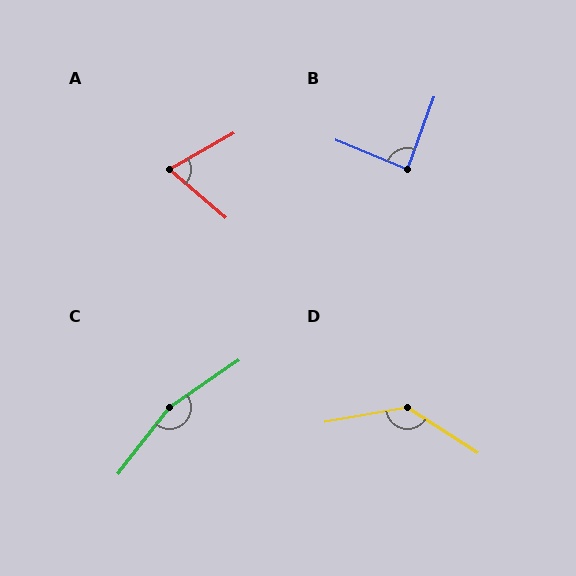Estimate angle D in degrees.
Approximately 137 degrees.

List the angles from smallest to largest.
A (71°), B (87°), D (137°), C (162°).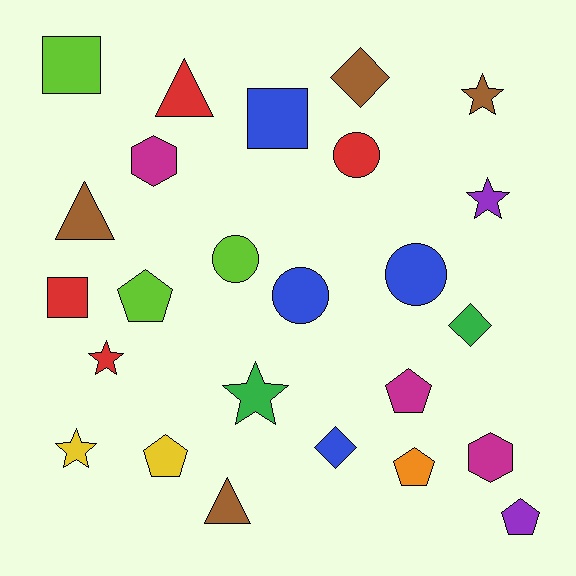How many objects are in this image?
There are 25 objects.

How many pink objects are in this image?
There are no pink objects.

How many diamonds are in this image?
There are 3 diamonds.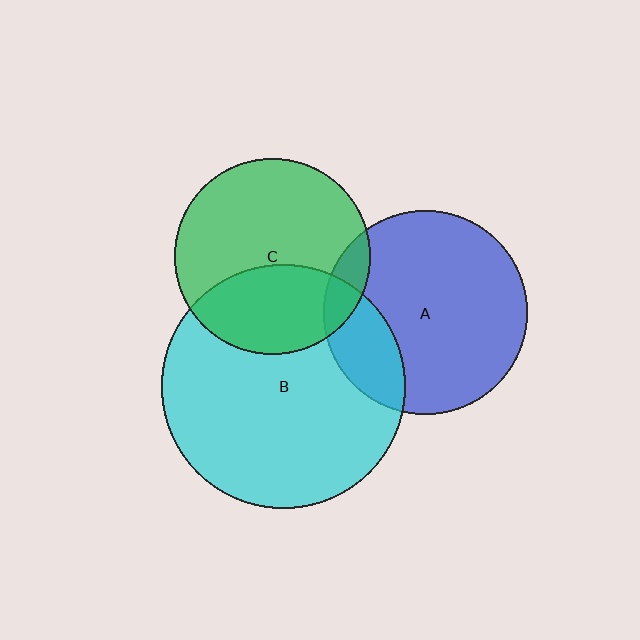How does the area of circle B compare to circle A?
Approximately 1.4 times.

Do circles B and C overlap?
Yes.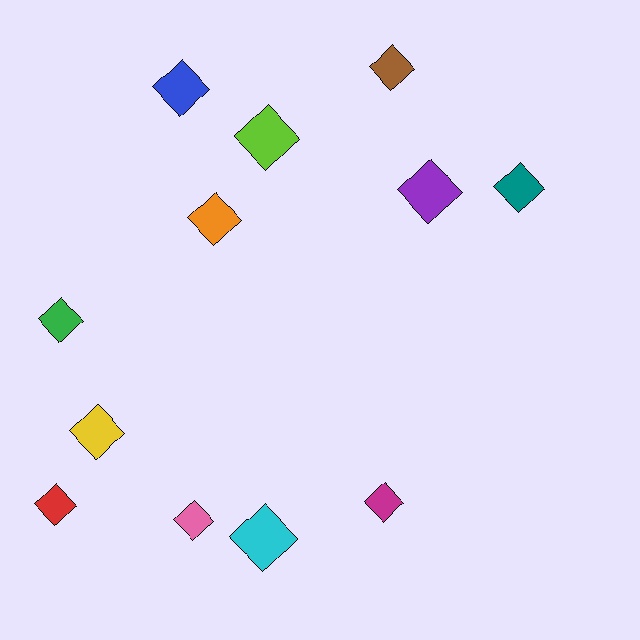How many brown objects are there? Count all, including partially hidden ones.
There is 1 brown object.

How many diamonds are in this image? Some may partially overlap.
There are 12 diamonds.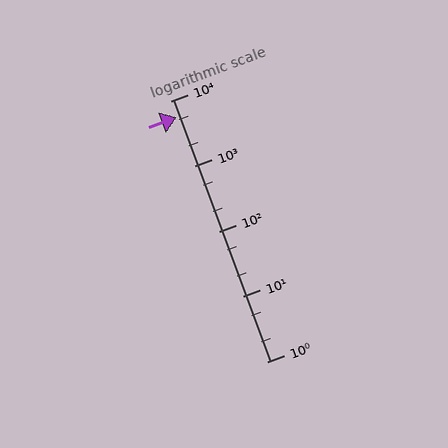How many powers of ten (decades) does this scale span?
The scale spans 4 decades, from 1 to 10000.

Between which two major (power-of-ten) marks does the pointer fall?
The pointer is between 1000 and 10000.